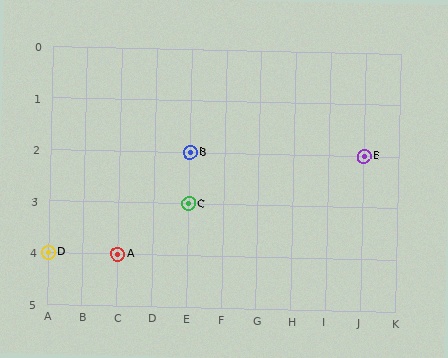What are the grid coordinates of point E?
Point E is at grid coordinates (J, 2).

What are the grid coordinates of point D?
Point D is at grid coordinates (A, 4).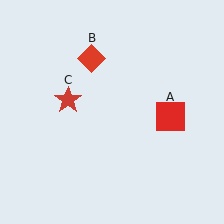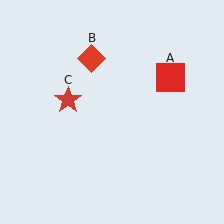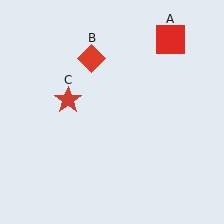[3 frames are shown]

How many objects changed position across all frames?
1 object changed position: red square (object A).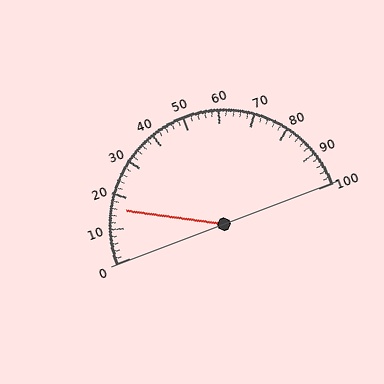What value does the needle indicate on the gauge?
The needle indicates approximately 16.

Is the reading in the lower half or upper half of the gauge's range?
The reading is in the lower half of the range (0 to 100).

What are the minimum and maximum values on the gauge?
The gauge ranges from 0 to 100.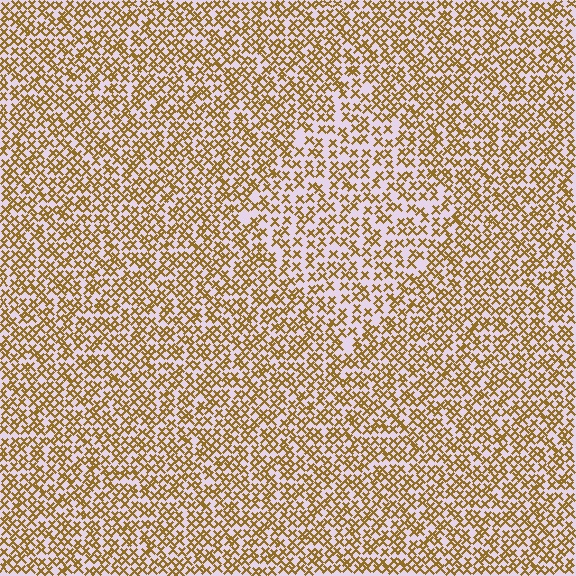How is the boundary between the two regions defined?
The boundary is defined by a change in element density (approximately 1.5x ratio). All elements are the same color, size, and shape.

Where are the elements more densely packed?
The elements are more densely packed outside the diamond boundary.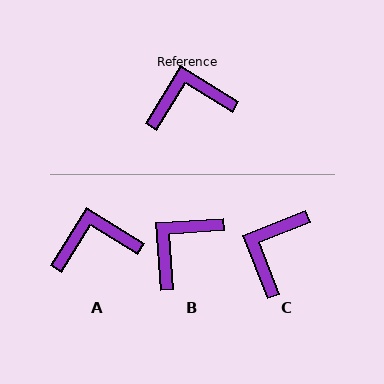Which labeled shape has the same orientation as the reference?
A.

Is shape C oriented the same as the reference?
No, it is off by about 54 degrees.